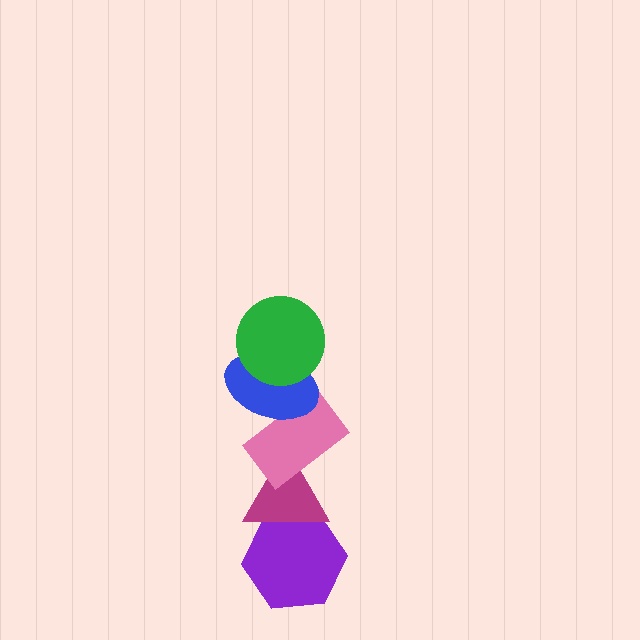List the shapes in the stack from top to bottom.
From top to bottom: the green circle, the blue ellipse, the pink rectangle, the magenta triangle, the purple hexagon.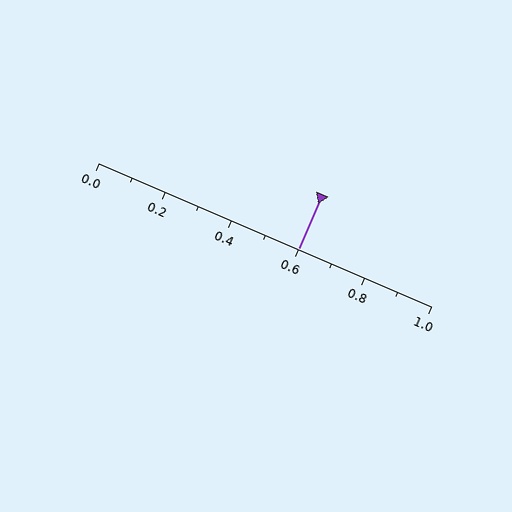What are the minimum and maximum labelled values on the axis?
The axis runs from 0.0 to 1.0.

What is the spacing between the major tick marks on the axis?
The major ticks are spaced 0.2 apart.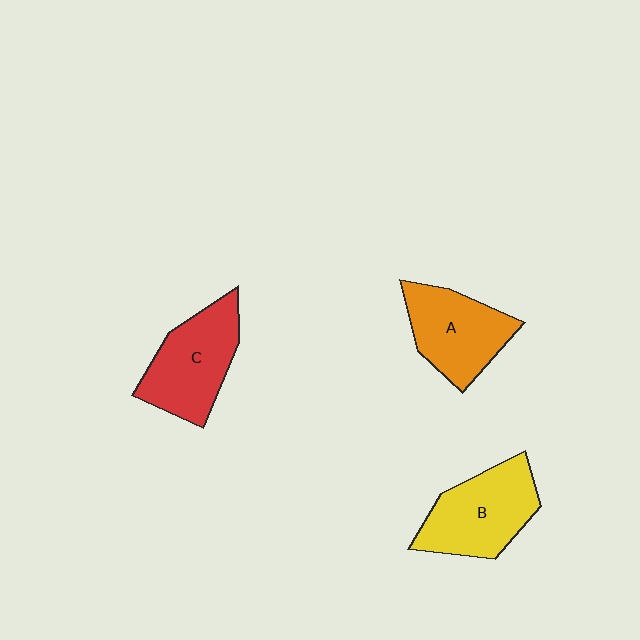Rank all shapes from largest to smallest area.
From largest to smallest: B (yellow), C (red), A (orange).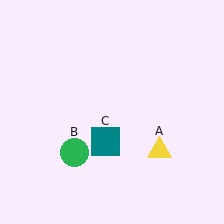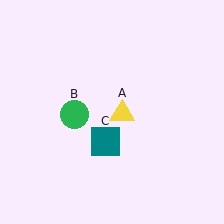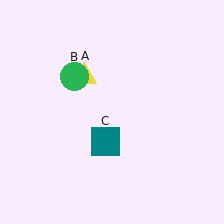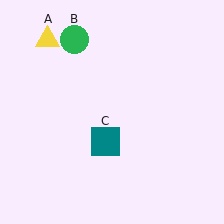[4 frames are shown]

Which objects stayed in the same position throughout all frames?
Teal square (object C) remained stationary.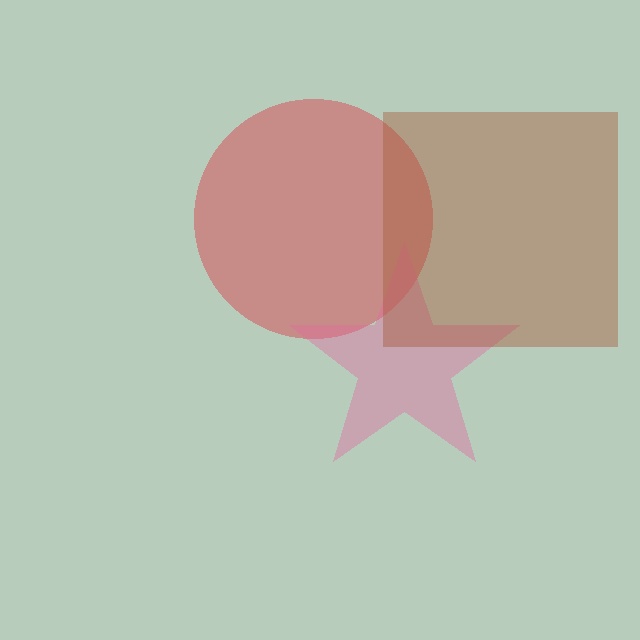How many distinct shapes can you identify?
There are 3 distinct shapes: a red circle, a pink star, a brown square.